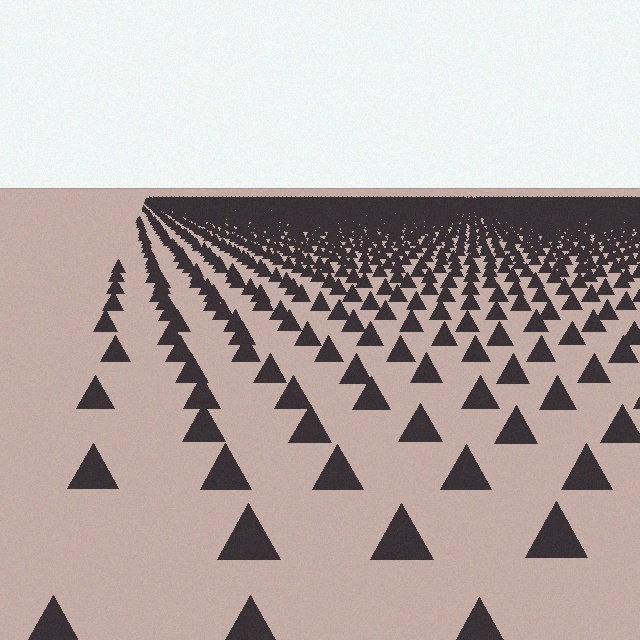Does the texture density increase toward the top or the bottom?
Density increases toward the top.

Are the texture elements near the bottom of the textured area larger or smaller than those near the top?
Larger. Near the bottom, elements are closer to the viewer and appear at a bigger on-screen size.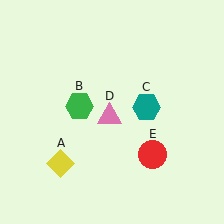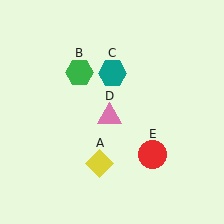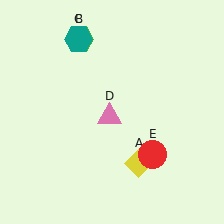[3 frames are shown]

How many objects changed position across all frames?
3 objects changed position: yellow diamond (object A), green hexagon (object B), teal hexagon (object C).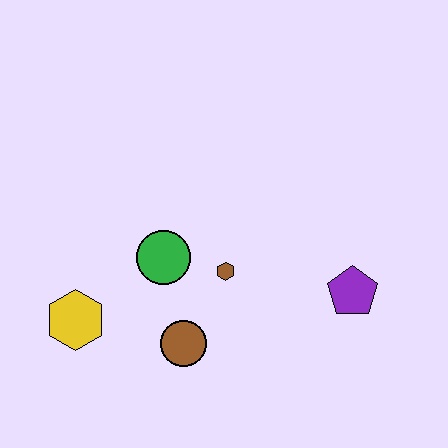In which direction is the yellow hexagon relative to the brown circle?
The yellow hexagon is to the left of the brown circle.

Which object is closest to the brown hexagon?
The green circle is closest to the brown hexagon.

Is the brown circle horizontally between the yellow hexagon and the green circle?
No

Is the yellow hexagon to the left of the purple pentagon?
Yes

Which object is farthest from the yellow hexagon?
The purple pentagon is farthest from the yellow hexagon.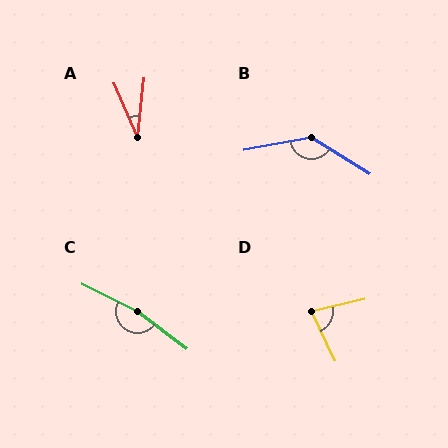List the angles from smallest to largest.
A (30°), D (77°), B (137°), C (169°).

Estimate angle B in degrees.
Approximately 137 degrees.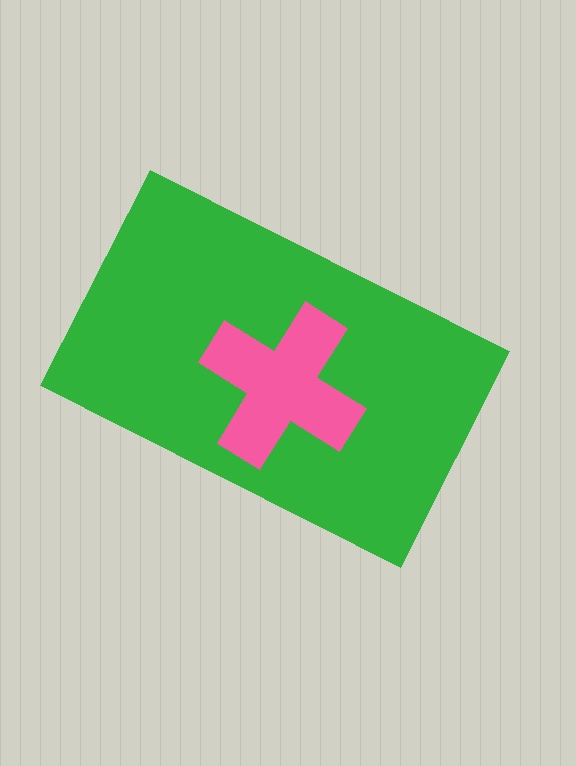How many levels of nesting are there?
2.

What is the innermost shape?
The pink cross.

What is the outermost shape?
The green rectangle.